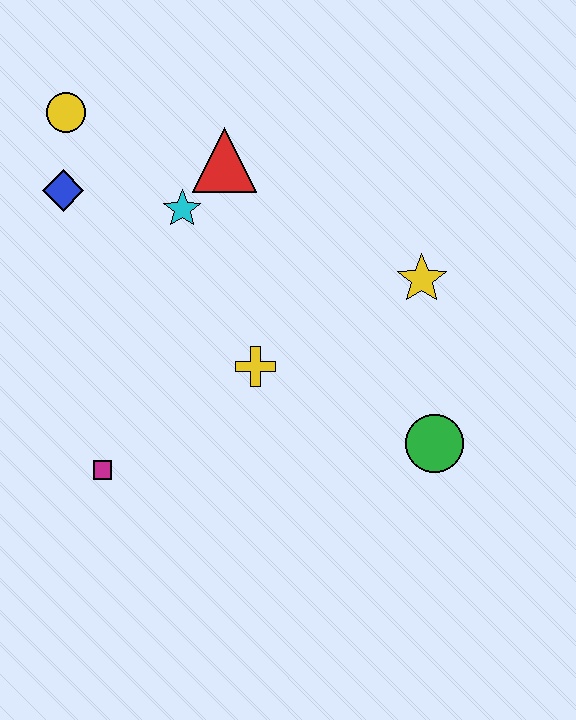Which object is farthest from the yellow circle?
The green circle is farthest from the yellow circle.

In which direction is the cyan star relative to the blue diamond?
The cyan star is to the right of the blue diamond.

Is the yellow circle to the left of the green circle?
Yes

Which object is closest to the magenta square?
The yellow cross is closest to the magenta square.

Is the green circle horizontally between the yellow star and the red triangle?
No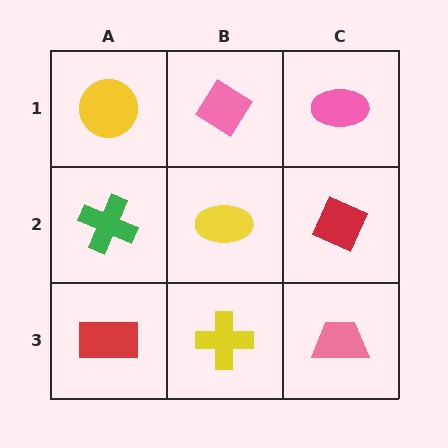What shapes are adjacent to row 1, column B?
A yellow ellipse (row 2, column B), a yellow circle (row 1, column A), a pink ellipse (row 1, column C).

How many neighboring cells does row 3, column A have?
2.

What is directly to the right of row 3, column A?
A yellow cross.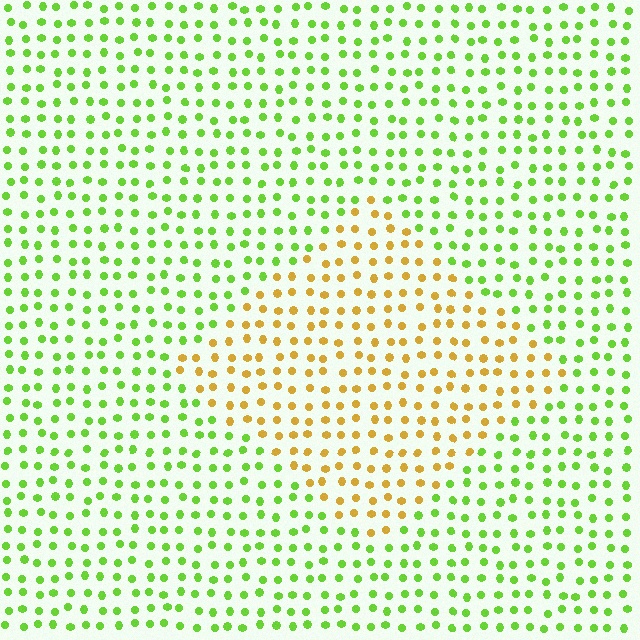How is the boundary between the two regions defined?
The boundary is defined purely by a slight shift in hue (about 58 degrees). Spacing, size, and orientation are identical on both sides.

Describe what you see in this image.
The image is filled with small lime elements in a uniform arrangement. A diamond-shaped region is visible where the elements are tinted to a slightly different hue, forming a subtle color boundary.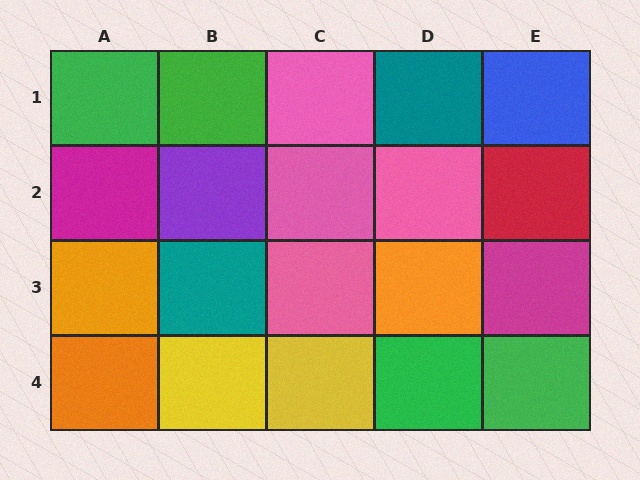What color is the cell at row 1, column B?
Green.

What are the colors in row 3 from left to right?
Orange, teal, pink, orange, magenta.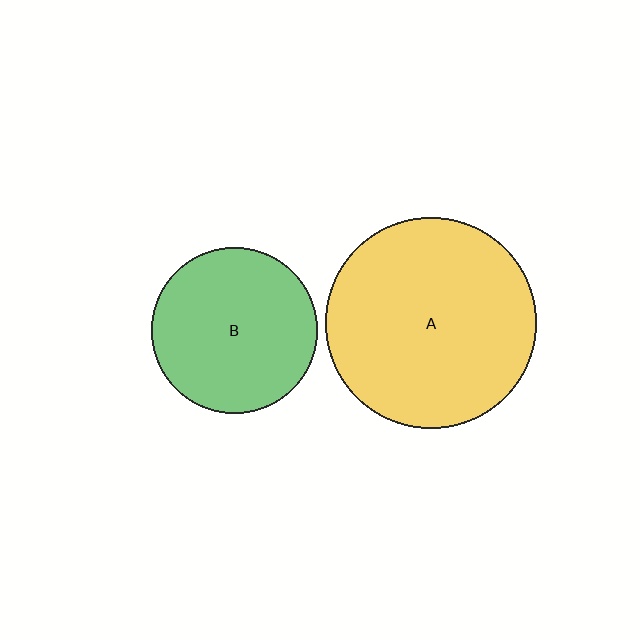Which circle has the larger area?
Circle A (yellow).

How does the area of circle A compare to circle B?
Approximately 1.6 times.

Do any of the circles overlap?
No, none of the circles overlap.